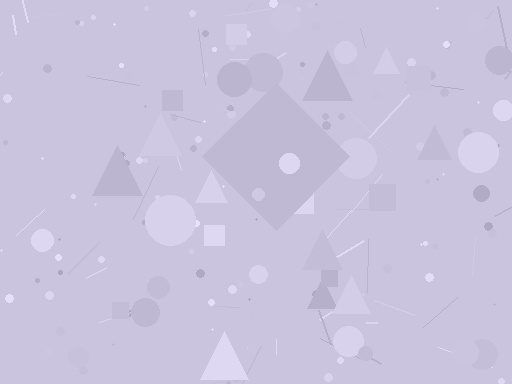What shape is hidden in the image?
A diamond is hidden in the image.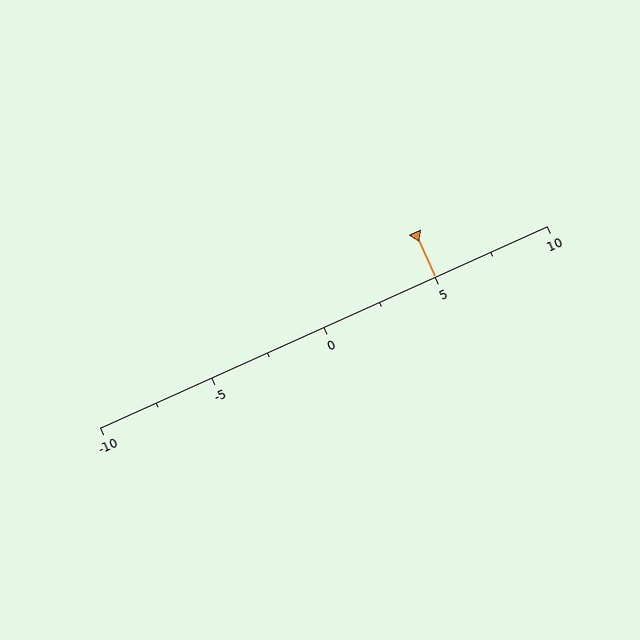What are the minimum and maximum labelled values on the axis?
The axis runs from -10 to 10.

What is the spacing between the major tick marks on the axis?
The major ticks are spaced 5 apart.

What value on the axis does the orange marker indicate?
The marker indicates approximately 5.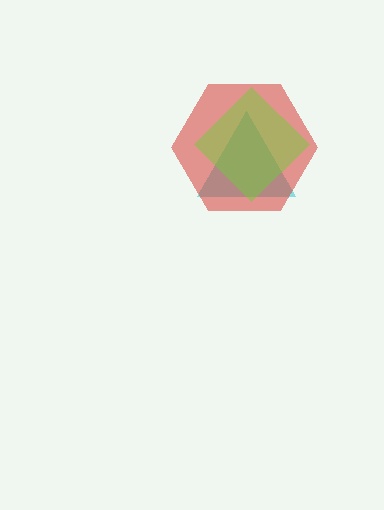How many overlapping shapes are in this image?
There are 3 overlapping shapes in the image.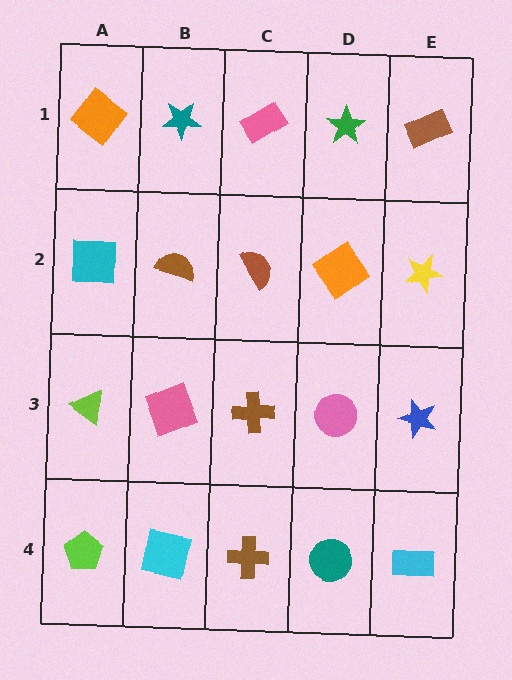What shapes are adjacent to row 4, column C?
A brown cross (row 3, column C), a cyan square (row 4, column B), a teal circle (row 4, column D).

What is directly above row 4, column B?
A pink square.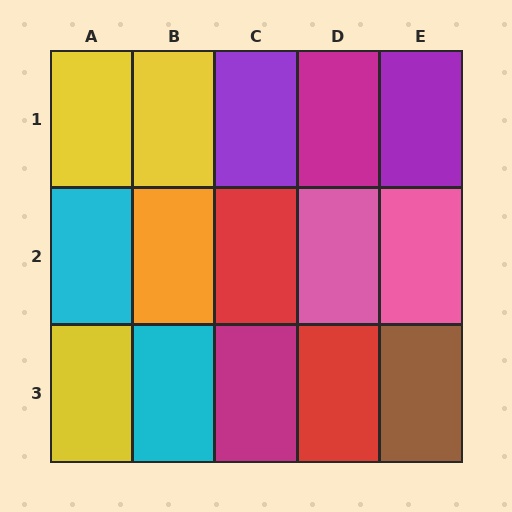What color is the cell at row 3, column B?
Cyan.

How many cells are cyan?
2 cells are cyan.